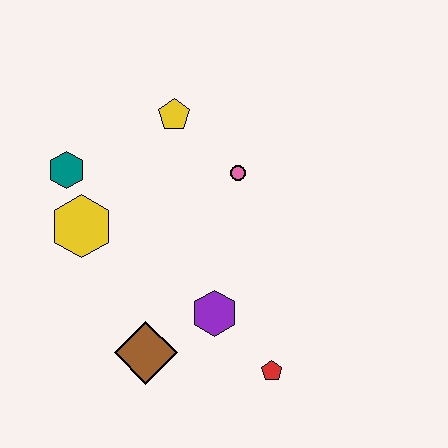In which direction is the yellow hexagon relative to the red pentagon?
The yellow hexagon is to the left of the red pentagon.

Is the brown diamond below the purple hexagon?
Yes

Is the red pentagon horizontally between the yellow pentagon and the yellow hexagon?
No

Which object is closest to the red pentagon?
The purple hexagon is closest to the red pentagon.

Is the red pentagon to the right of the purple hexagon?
Yes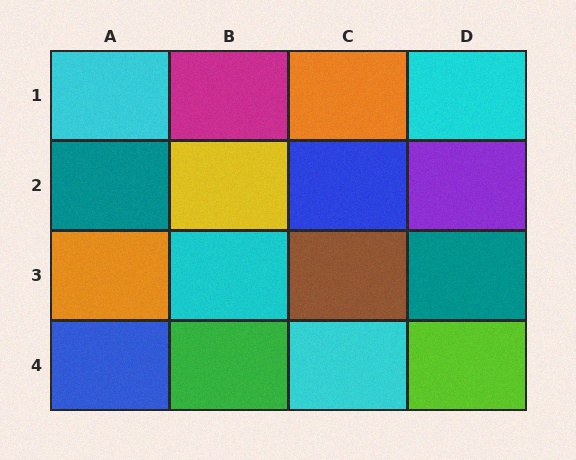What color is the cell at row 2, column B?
Yellow.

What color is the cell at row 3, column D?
Teal.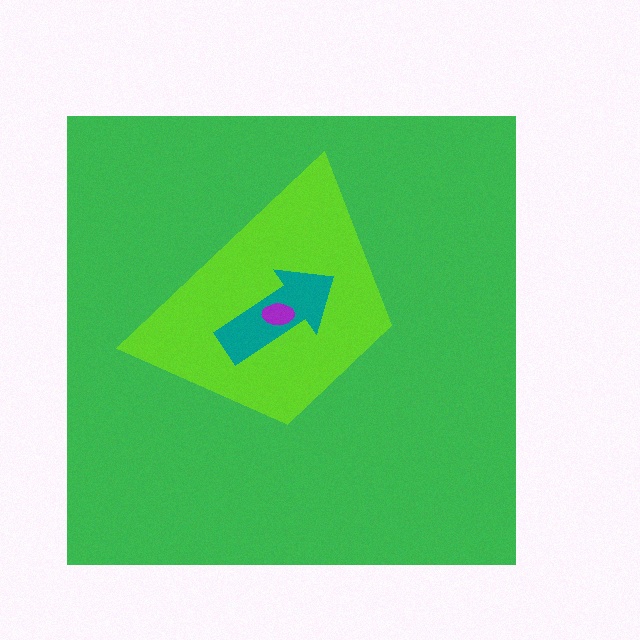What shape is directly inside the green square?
The lime trapezoid.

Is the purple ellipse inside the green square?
Yes.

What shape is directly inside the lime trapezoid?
The teal arrow.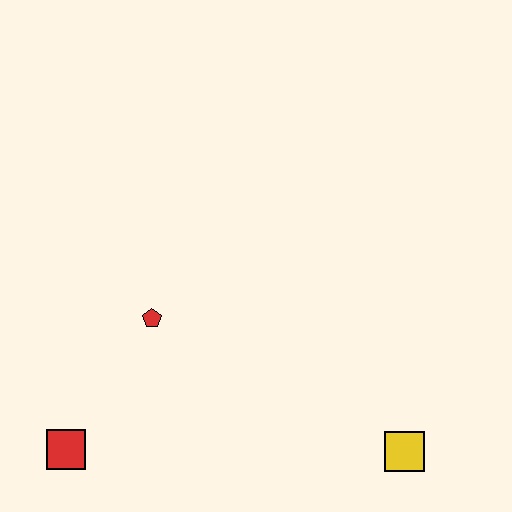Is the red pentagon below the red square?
No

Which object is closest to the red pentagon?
The red square is closest to the red pentagon.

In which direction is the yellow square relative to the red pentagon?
The yellow square is to the right of the red pentagon.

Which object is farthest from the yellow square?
The red square is farthest from the yellow square.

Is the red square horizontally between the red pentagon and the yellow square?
No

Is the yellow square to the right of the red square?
Yes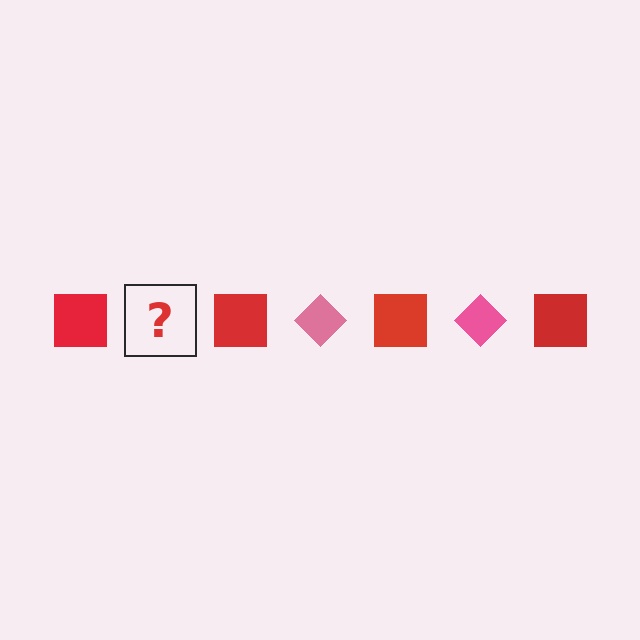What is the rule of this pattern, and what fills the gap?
The rule is that the pattern alternates between red square and pink diamond. The gap should be filled with a pink diamond.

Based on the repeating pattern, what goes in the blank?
The blank should be a pink diamond.